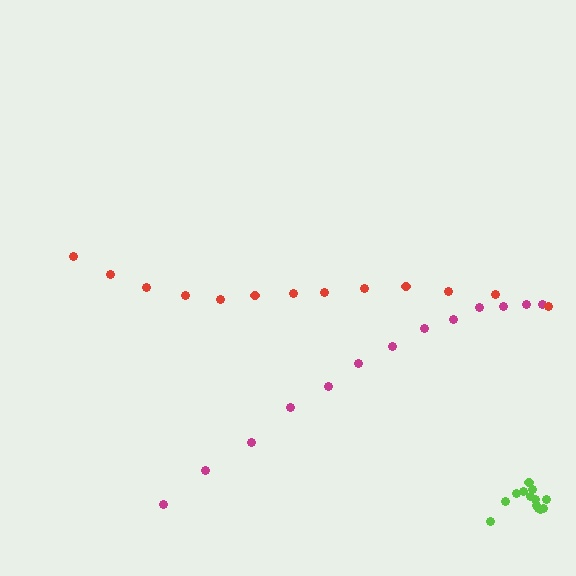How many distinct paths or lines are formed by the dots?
There are 3 distinct paths.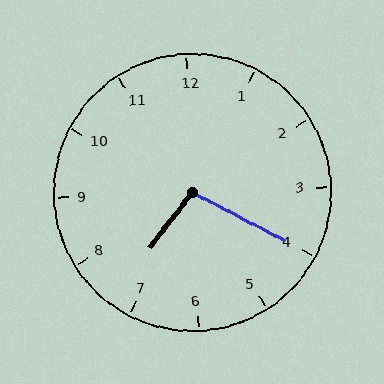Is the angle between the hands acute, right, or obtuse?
It is obtuse.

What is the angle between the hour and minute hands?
Approximately 100 degrees.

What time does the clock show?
7:20.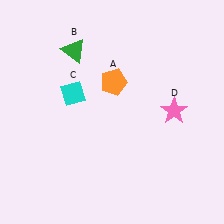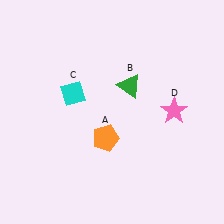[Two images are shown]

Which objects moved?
The objects that moved are: the orange pentagon (A), the green triangle (B).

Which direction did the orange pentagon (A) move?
The orange pentagon (A) moved down.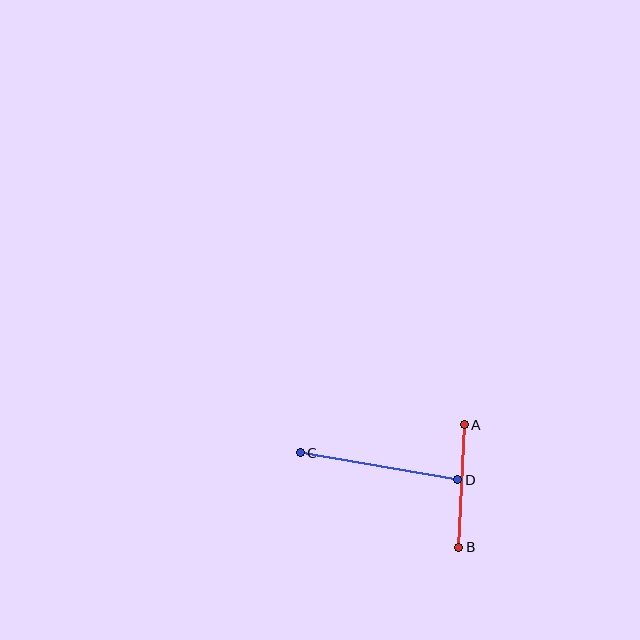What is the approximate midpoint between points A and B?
The midpoint is at approximately (462, 486) pixels.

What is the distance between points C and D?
The distance is approximately 160 pixels.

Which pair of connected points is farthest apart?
Points C and D are farthest apart.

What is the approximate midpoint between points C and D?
The midpoint is at approximately (379, 466) pixels.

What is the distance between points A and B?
The distance is approximately 123 pixels.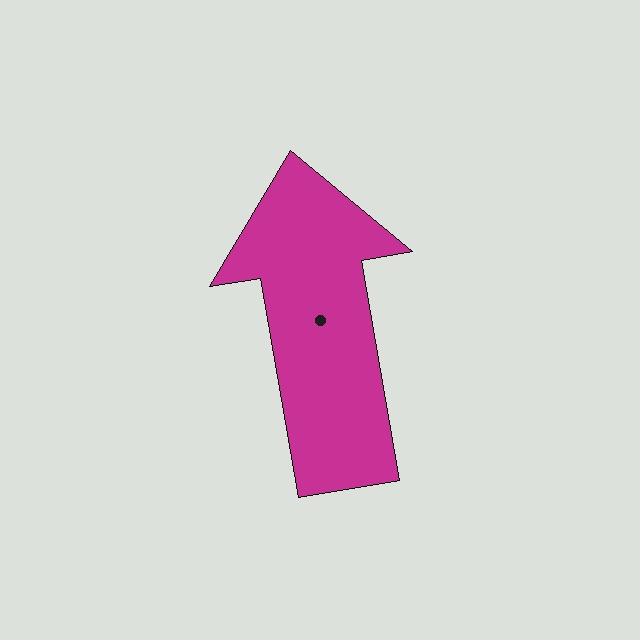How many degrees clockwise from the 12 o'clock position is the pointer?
Approximately 350 degrees.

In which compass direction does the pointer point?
North.